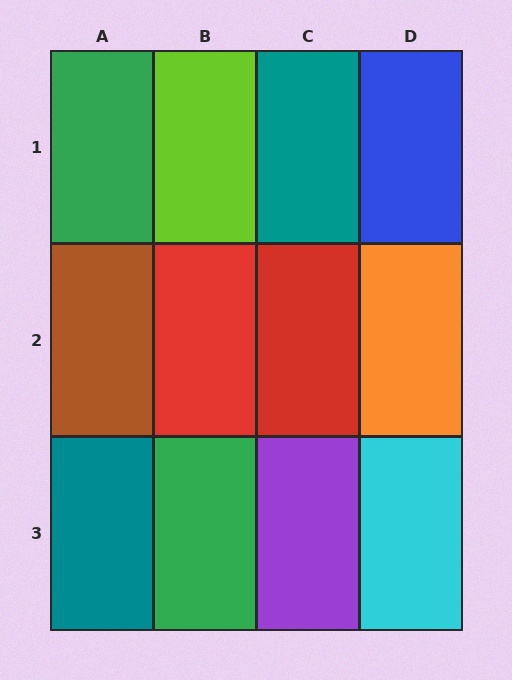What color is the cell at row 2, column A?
Brown.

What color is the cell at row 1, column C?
Teal.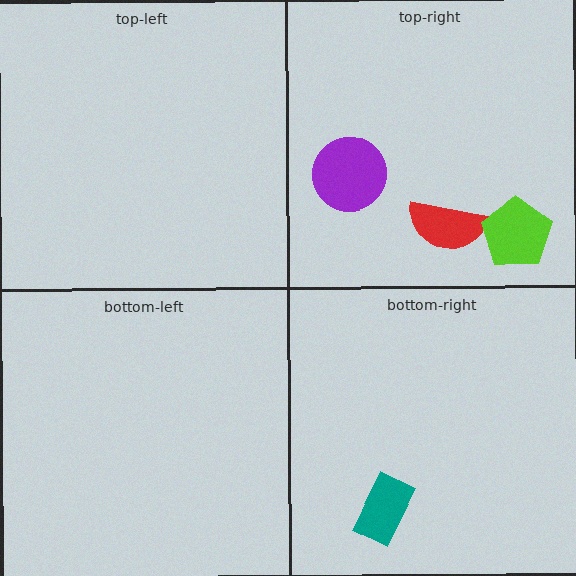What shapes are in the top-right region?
The purple circle, the red semicircle, the lime pentagon.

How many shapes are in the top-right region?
3.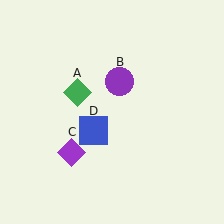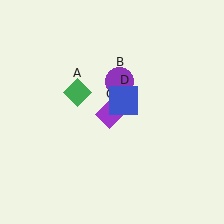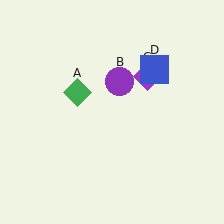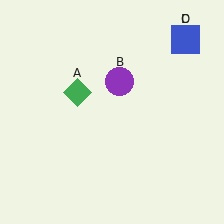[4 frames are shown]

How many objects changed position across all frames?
2 objects changed position: purple diamond (object C), blue square (object D).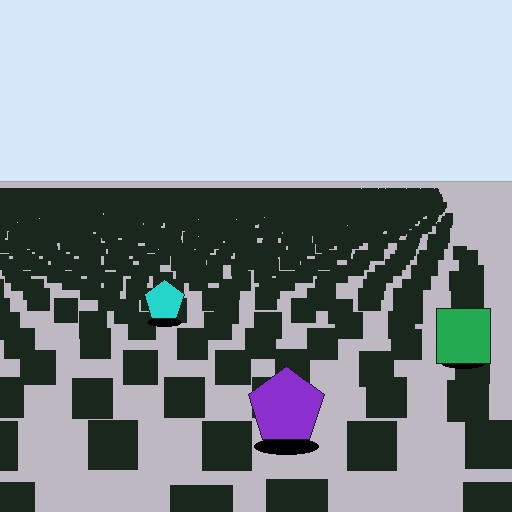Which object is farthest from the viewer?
The cyan pentagon is farthest from the viewer. It appears smaller and the ground texture around it is denser.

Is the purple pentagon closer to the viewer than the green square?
Yes. The purple pentagon is closer — you can tell from the texture gradient: the ground texture is coarser near it.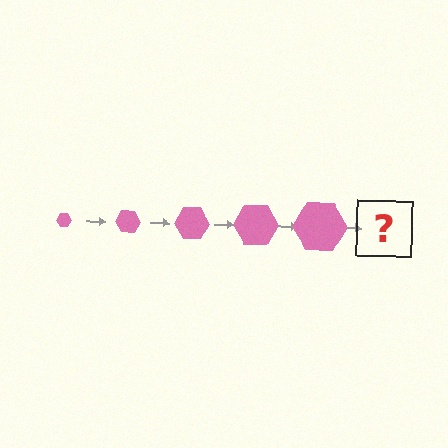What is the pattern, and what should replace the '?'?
The pattern is that the hexagon gets progressively larger each step. The '?' should be a pink hexagon, larger than the previous one.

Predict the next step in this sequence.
The next step is a pink hexagon, larger than the previous one.